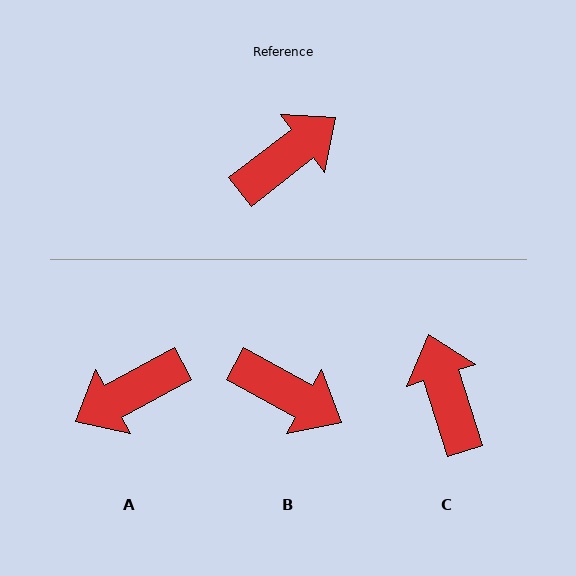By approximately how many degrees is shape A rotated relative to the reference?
Approximately 171 degrees counter-clockwise.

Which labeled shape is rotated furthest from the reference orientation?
A, about 171 degrees away.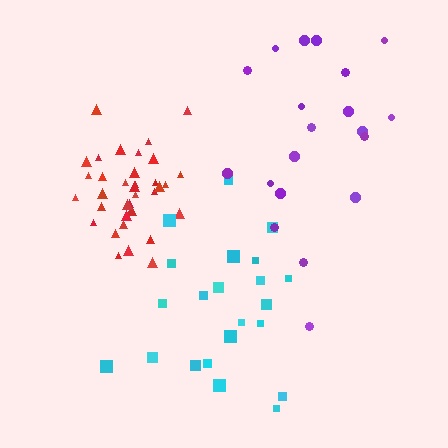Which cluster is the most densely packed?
Red.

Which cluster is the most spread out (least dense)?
Purple.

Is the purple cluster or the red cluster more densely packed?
Red.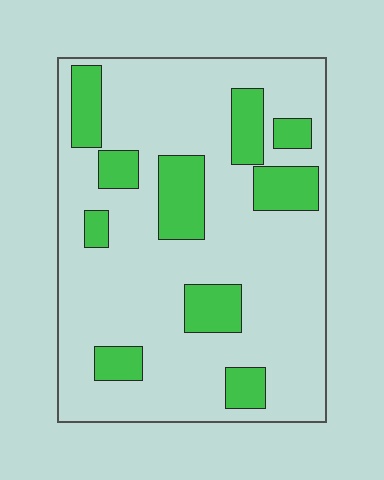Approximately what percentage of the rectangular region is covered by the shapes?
Approximately 20%.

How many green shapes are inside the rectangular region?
10.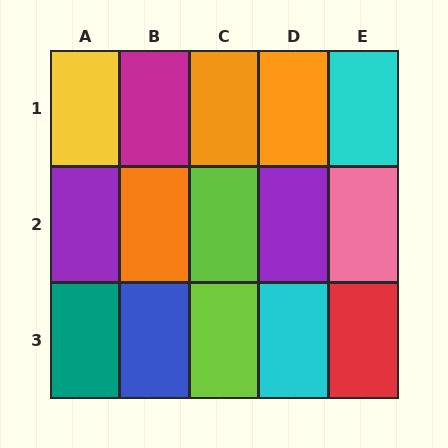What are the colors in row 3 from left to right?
Teal, blue, lime, cyan, red.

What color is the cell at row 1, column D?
Orange.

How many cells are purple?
2 cells are purple.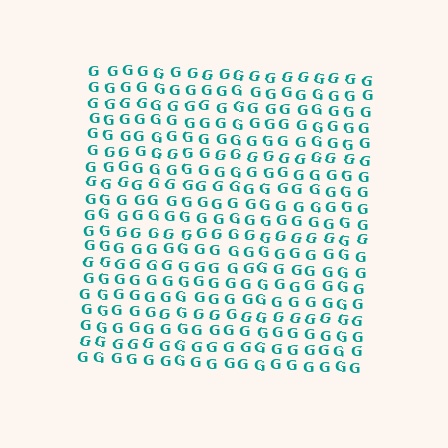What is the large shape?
The large shape is a square.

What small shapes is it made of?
It is made of small letter G's.